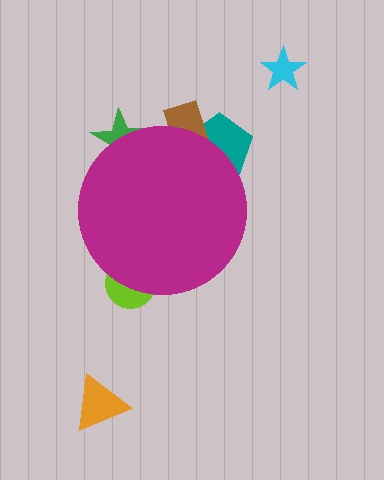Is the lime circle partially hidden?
Yes, the lime circle is partially hidden behind the magenta circle.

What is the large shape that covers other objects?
A magenta circle.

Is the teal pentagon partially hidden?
Yes, the teal pentagon is partially hidden behind the magenta circle.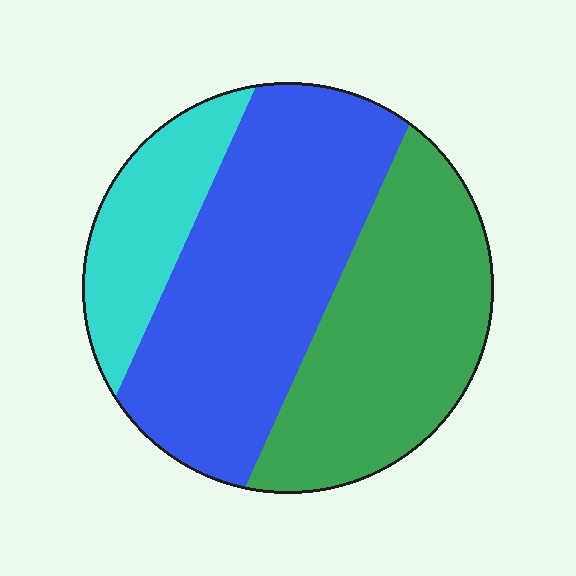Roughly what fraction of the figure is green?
Green covers around 35% of the figure.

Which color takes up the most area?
Blue, at roughly 45%.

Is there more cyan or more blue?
Blue.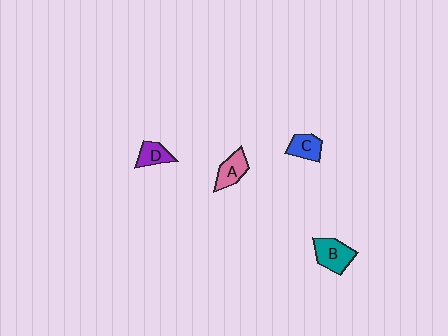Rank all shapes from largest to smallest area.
From largest to smallest: B (teal), A (pink), C (blue), D (purple).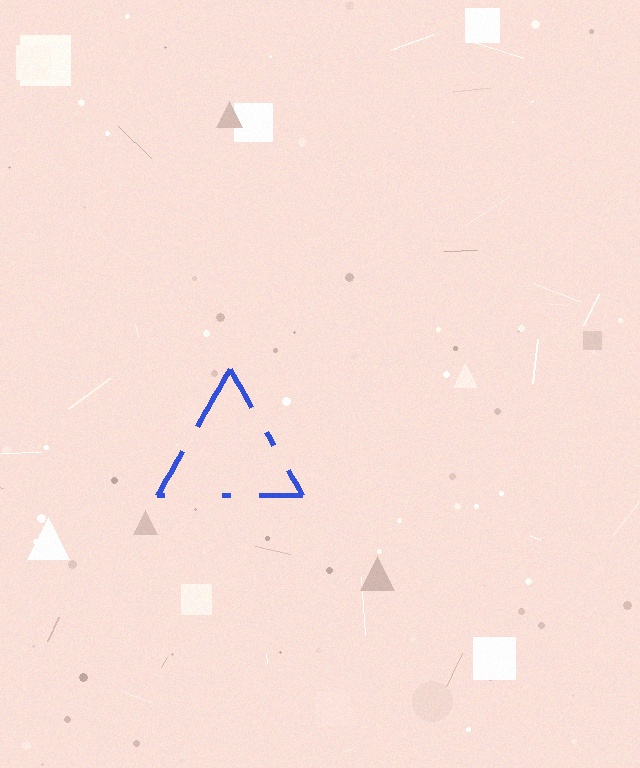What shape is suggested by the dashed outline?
The dashed outline suggests a triangle.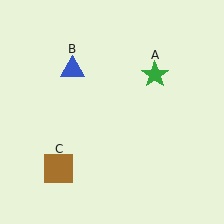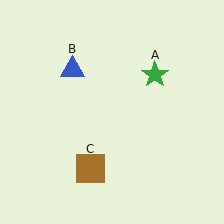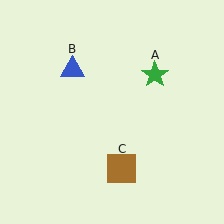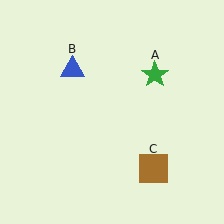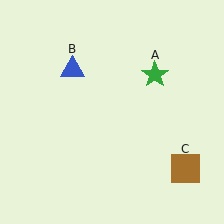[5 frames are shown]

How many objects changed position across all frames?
1 object changed position: brown square (object C).